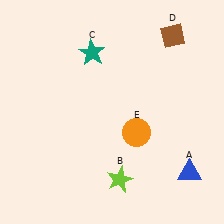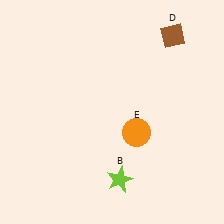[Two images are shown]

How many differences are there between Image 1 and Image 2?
There are 2 differences between the two images.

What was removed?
The blue triangle (A), the teal star (C) were removed in Image 2.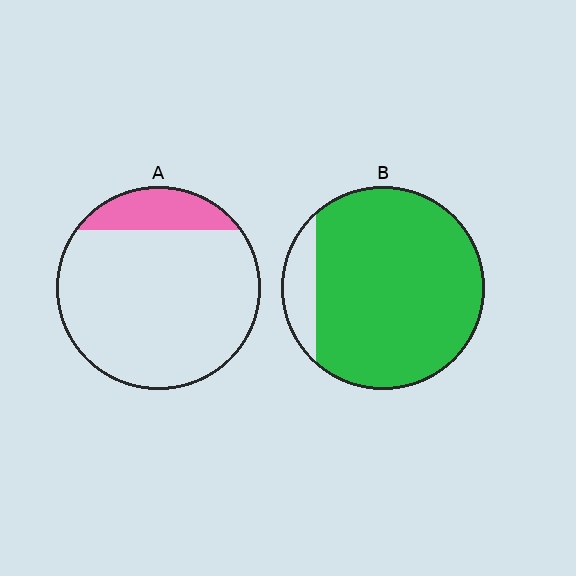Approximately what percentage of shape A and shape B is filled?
A is approximately 15% and B is approximately 90%.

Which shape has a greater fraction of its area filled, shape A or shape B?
Shape B.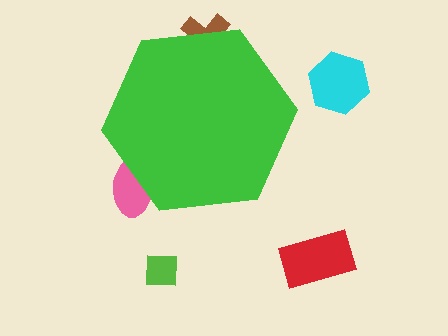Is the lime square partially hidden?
No, the lime square is fully visible.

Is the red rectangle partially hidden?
No, the red rectangle is fully visible.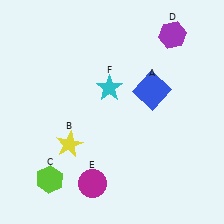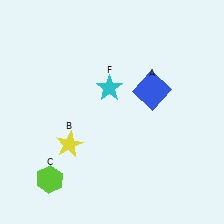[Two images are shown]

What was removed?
The purple hexagon (D), the magenta circle (E) were removed in Image 2.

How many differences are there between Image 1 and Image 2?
There are 2 differences between the two images.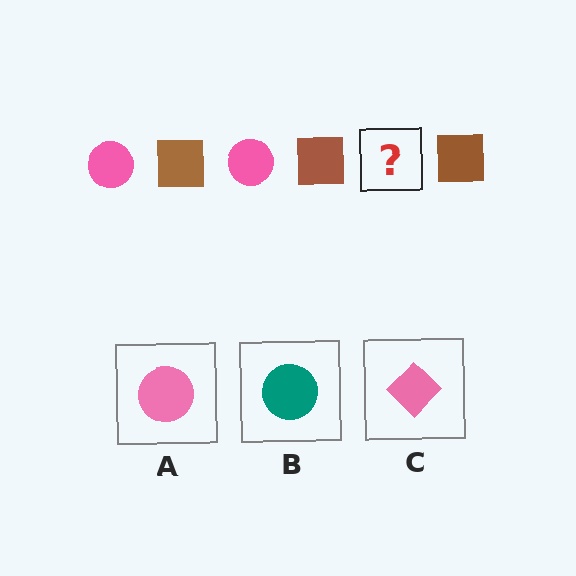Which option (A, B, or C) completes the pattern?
A.